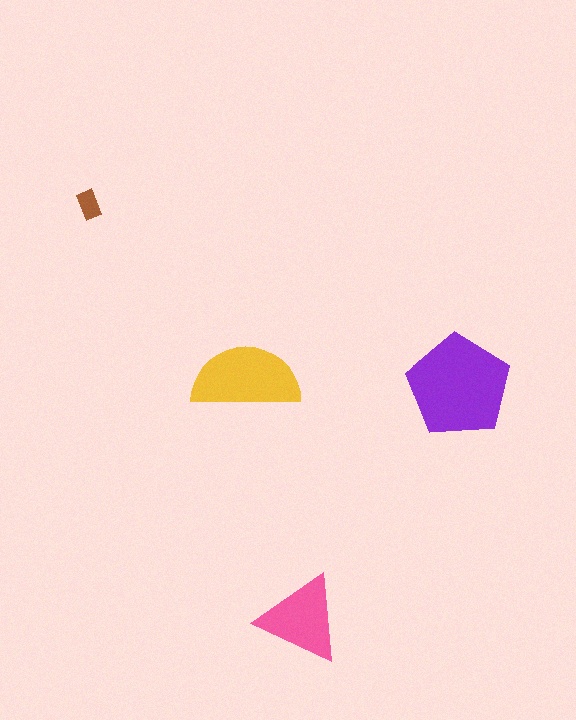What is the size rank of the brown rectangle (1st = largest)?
4th.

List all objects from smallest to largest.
The brown rectangle, the pink triangle, the yellow semicircle, the purple pentagon.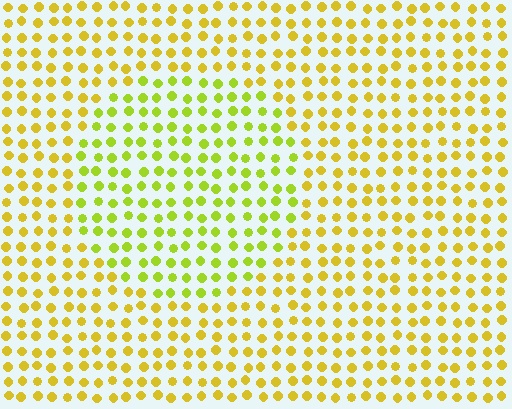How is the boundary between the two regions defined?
The boundary is defined purely by a slight shift in hue (about 28 degrees). Spacing, size, and orientation are identical on both sides.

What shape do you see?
I see a circle.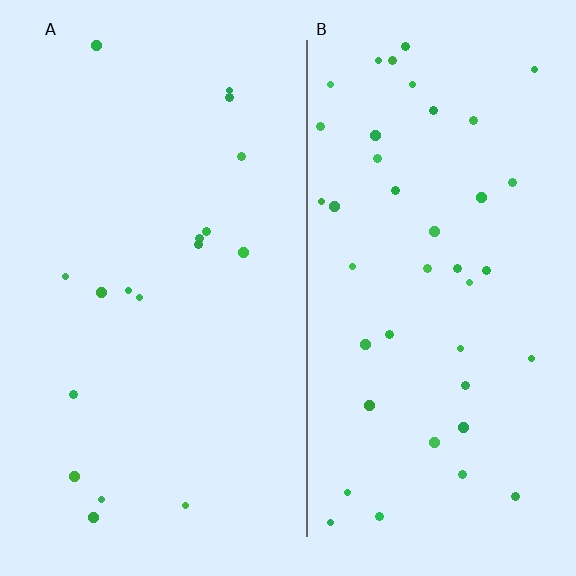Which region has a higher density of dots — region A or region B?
B (the right).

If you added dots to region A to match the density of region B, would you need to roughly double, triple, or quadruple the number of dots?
Approximately double.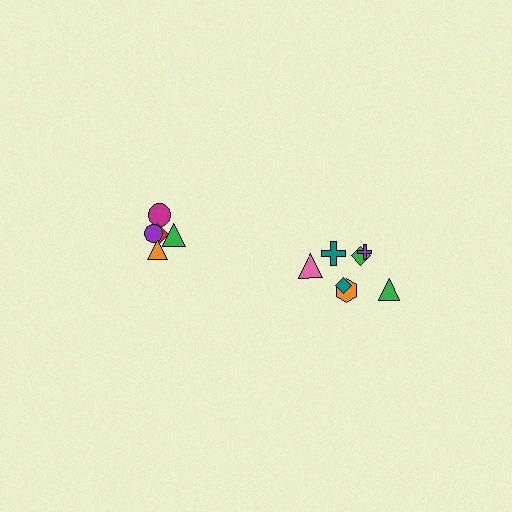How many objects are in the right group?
There are 7 objects.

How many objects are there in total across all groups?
There are 12 objects.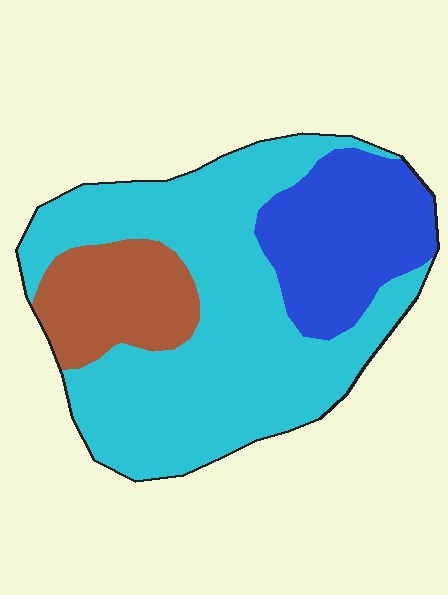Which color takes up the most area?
Cyan, at roughly 60%.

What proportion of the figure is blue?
Blue covers about 25% of the figure.